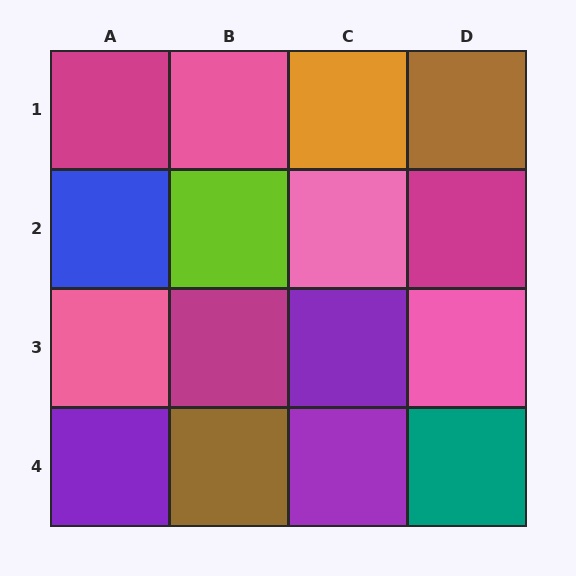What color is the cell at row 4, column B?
Brown.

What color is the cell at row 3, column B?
Magenta.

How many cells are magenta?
3 cells are magenta.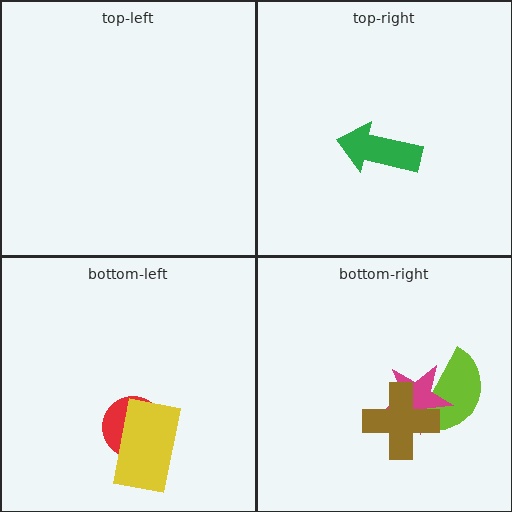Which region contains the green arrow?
The top-right region.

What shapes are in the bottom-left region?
The red circle, the yellow rectangle.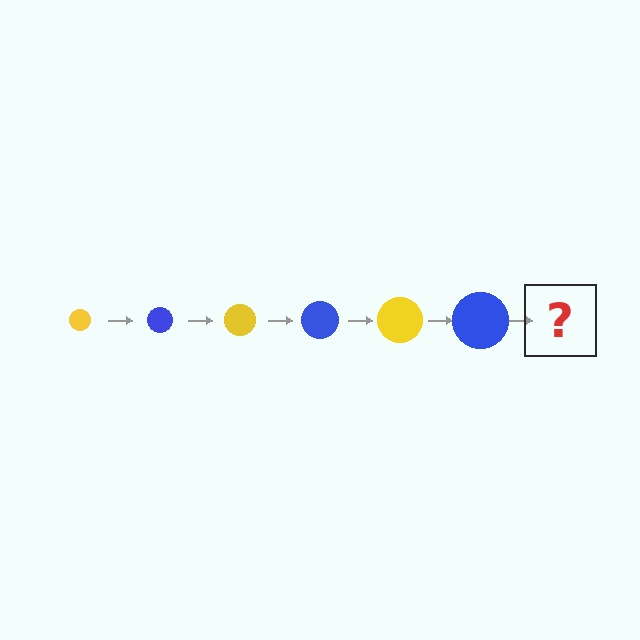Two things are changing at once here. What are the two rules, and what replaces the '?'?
The two rules are that the circle grows larger each step and the color cycles through yellow and blue. The '?' should be a yellow circle, larger than the previous one.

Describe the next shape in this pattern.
It should be a yellow circle, larger than the previous one.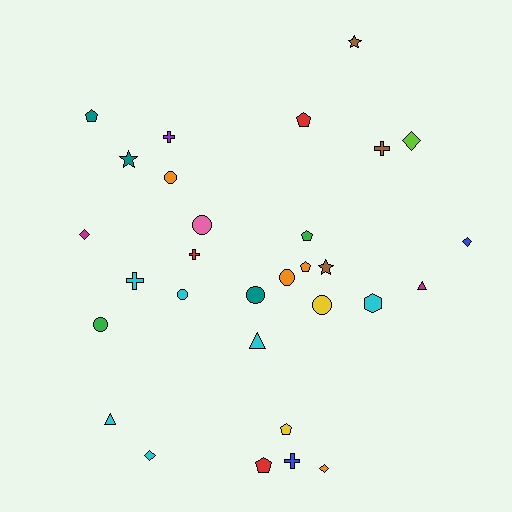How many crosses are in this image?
There are 5 crosses.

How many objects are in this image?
There are 30 objects.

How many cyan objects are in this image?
There are 6 cyan objects.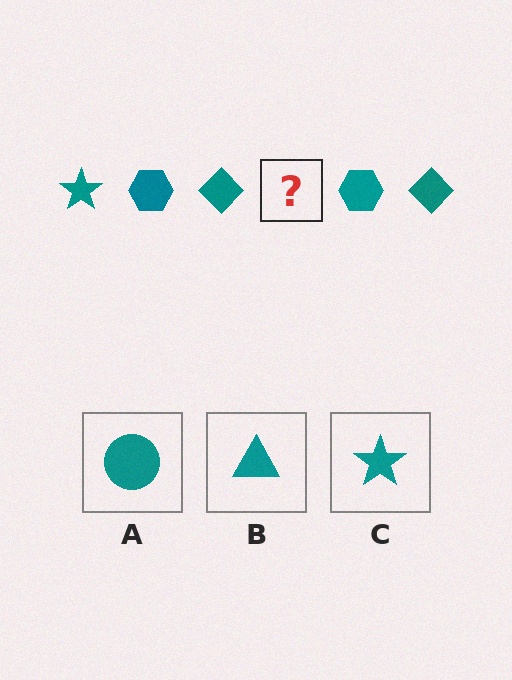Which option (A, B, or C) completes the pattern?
C.